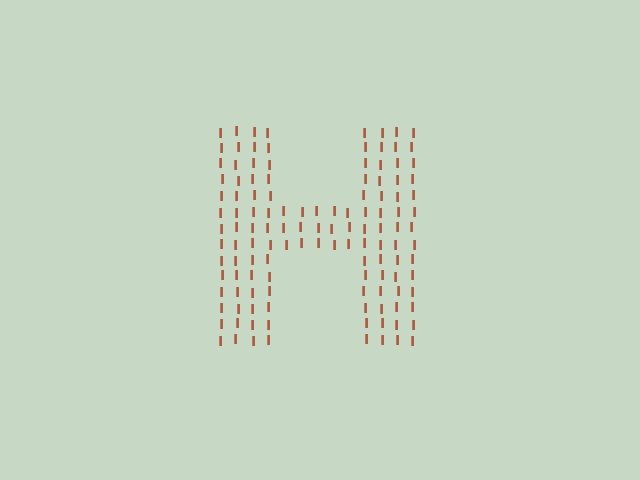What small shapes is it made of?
It is made of small letter I's.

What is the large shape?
The large shape is the letter H.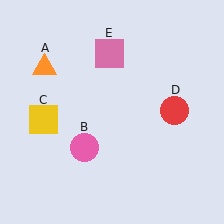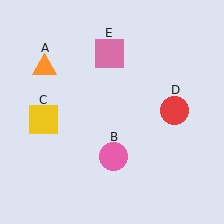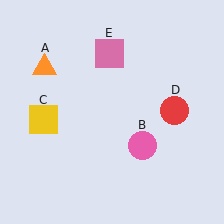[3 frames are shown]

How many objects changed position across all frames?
1 object changed position: pink circle (object B).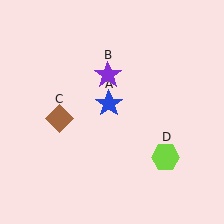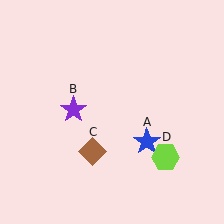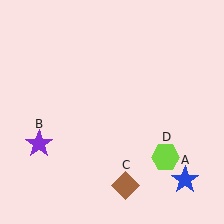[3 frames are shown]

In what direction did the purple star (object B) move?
The purple star (object B) moved down and to the left.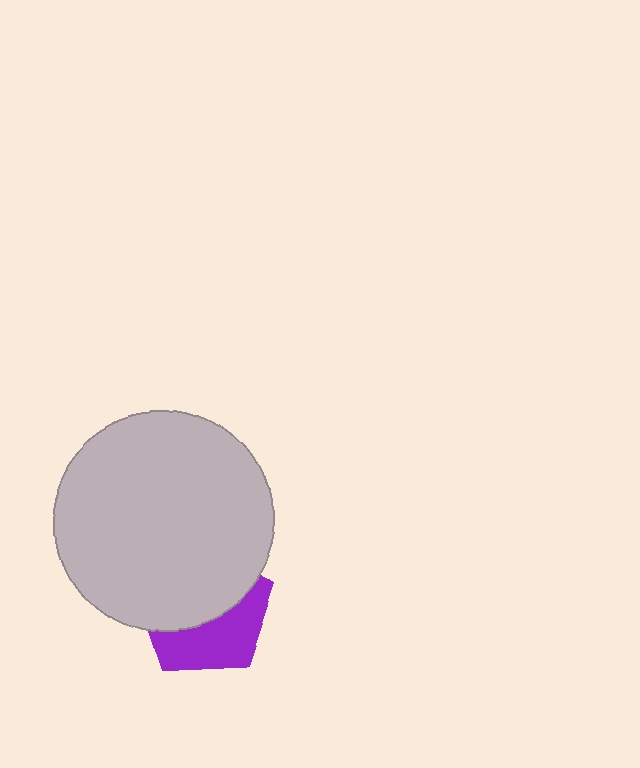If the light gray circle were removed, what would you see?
You would see the complete purple pentagon.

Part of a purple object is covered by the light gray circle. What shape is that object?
It is a pentagon.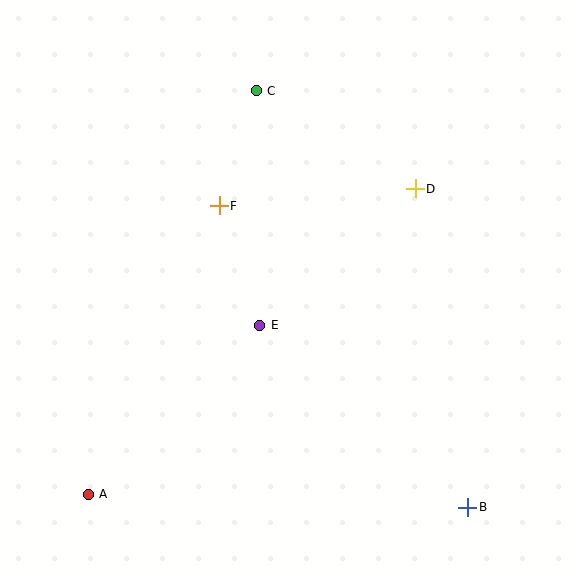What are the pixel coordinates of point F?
Point F is at (219, 206).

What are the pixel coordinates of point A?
Point A is at (88, 494).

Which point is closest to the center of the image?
Point E at (260, 325) is closest to the center.